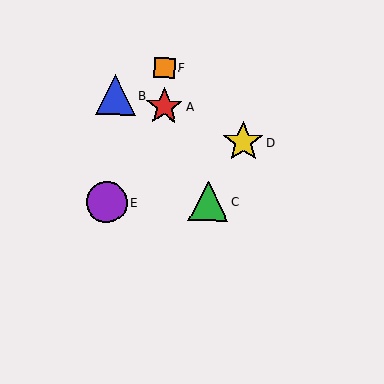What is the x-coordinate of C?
Object C is at x≈208.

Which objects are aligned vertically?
Objects A, F are aligned vertically.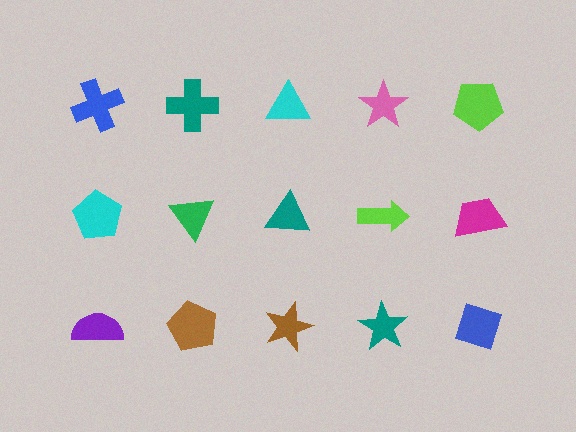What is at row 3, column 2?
A brown pentagon.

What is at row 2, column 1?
A cyan pentagon.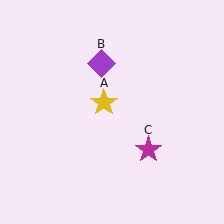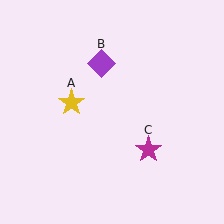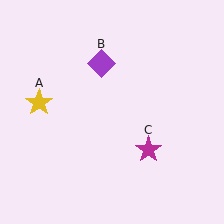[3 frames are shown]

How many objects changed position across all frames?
1 object changed position: yellow star (object A).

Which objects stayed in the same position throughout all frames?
Purple diamond (object B) and magenta star (object C) remained stationary.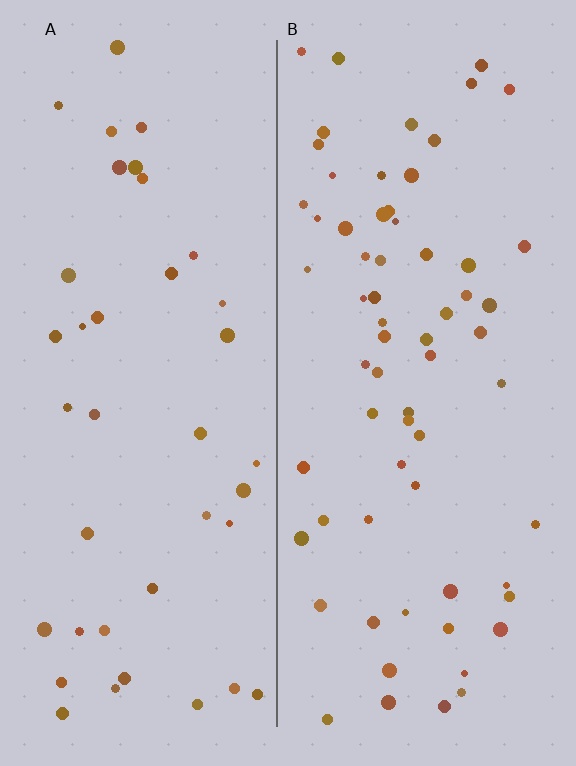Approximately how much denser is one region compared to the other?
Approximately 1.7× — region B over region A.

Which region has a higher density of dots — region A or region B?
B (the right).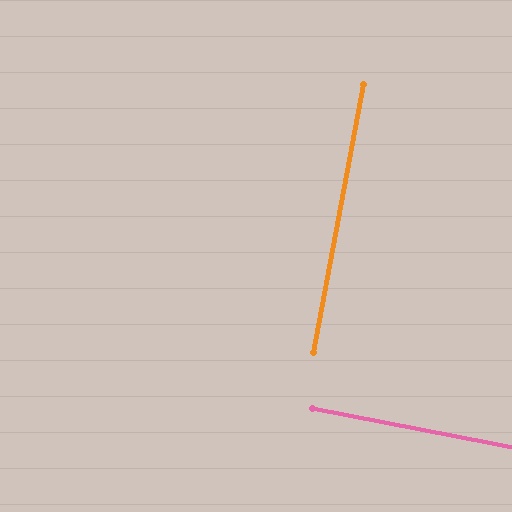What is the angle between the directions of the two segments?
Approximately 90 degrees.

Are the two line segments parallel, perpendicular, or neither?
Perpendicular — they meet at approximately 90°.